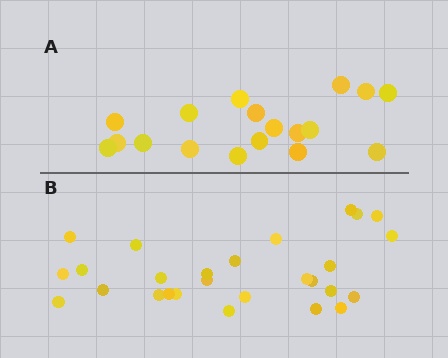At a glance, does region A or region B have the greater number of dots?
Region B (the bottom region) has more dots.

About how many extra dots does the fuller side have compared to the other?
Region B has roughly 8 or so more dots than region A.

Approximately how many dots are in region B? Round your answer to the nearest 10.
About 30 dots. (The exact count is 27, which rounds to 30.)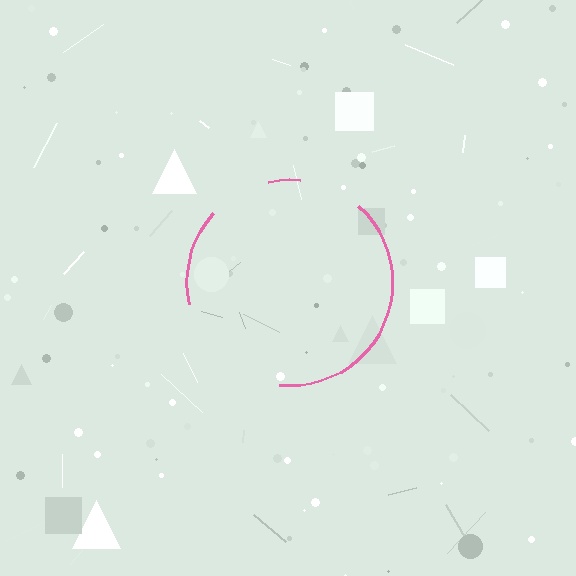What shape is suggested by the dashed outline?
The dashed outline suggests a circle.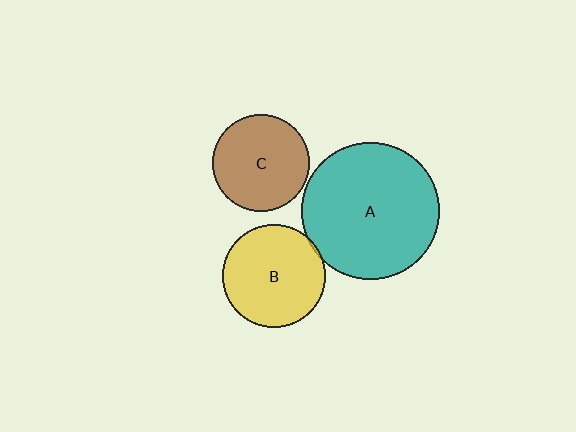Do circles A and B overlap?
Yes.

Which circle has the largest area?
Circle A (teal).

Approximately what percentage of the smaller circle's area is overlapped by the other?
Approximately 5%.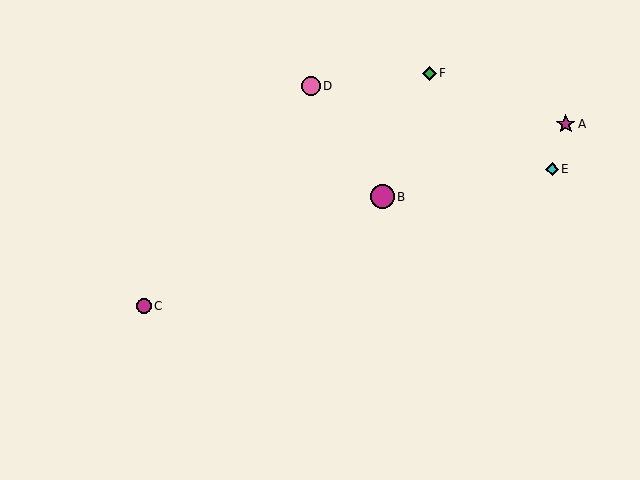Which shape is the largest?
The magenta circle (labeled B) is the largest.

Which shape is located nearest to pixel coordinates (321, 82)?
The pink circle (labeled D) at (311, 86) is nearest to that location.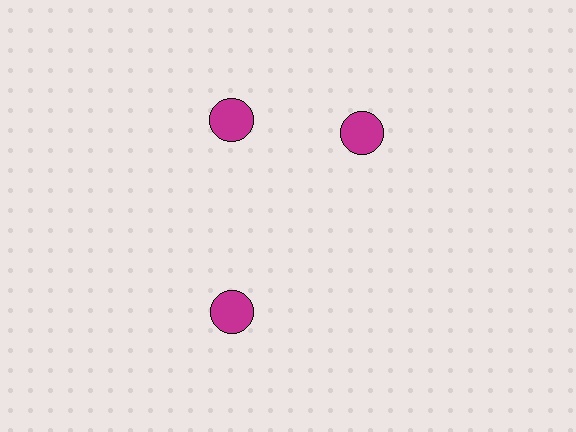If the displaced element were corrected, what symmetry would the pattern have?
It would have 3-fold rotational symmetry — the pattern would map onto itself every 120 degrees.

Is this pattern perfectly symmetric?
No. The 3 magenta circles are arranged in a ring, but one element near the 3 o'clock position is rotated out of alignment along the ring, breaking the 3-fold rotational symmetry.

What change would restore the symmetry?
The symmetry would be restored by rotating it back into even spacing with its neighbors so that all 3 circles sit at equal angles and equal distance from the center.